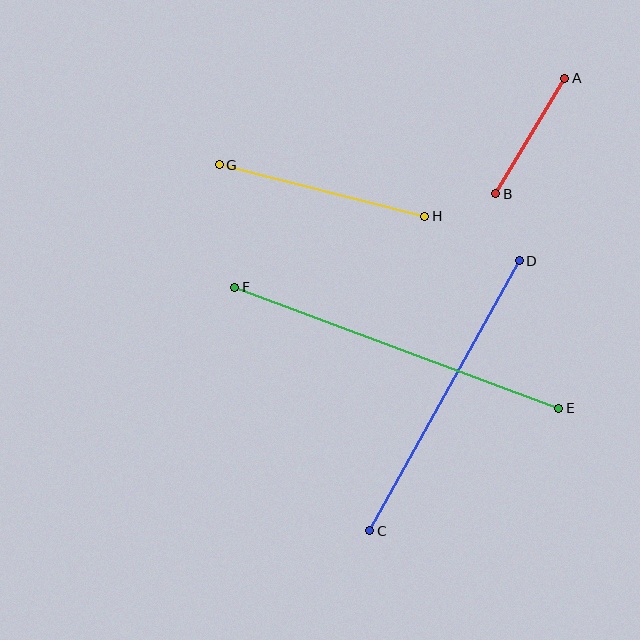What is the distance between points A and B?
The distance is approximately 134 pixels.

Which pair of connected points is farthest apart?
Points E and F are farthest apart.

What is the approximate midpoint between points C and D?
The midpoint is at approximately (445, 396) pixels.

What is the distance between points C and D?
The distance is approximately 309 pixels.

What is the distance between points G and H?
The distance is approximately 212 pixels.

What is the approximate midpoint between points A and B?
The midpoint is at approximately (530, 136) pixels.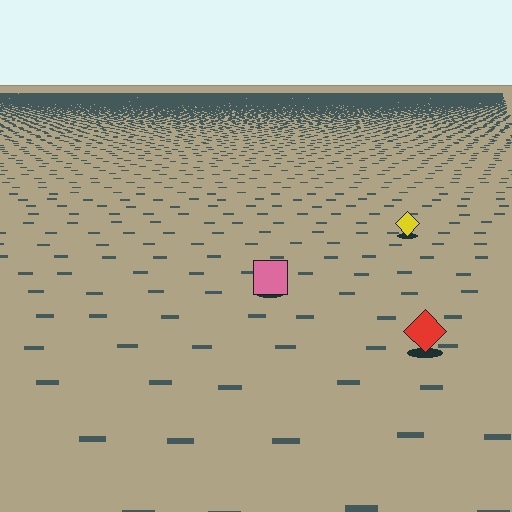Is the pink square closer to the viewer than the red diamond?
No. The red diamond is closer — you can tell from the texture gradient: the ground texture is coarser near it.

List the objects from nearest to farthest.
From nearest to farthest: the red diamond, the pink square, the yellow diamond.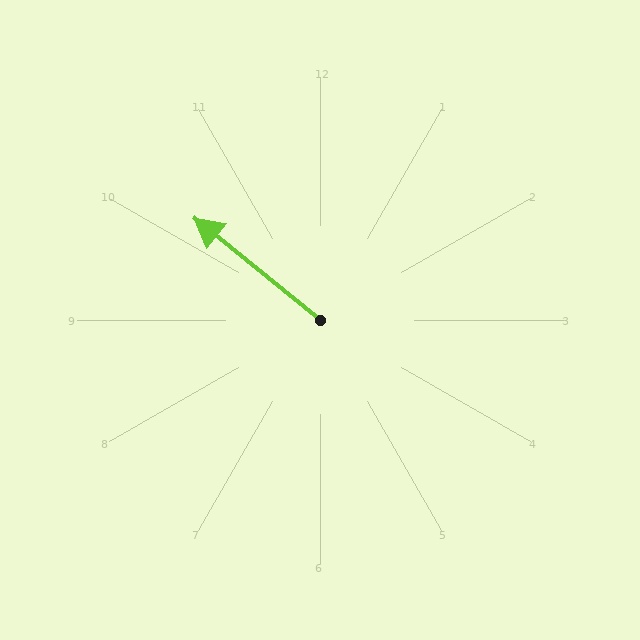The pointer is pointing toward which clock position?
Roughly 10 o'clock.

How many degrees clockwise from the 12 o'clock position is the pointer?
Approximately 309 degrees.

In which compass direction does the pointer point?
Northwest.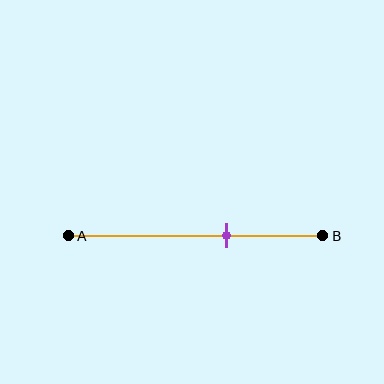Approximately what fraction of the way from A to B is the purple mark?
The purple mark is approximately 60% of the way from A to B.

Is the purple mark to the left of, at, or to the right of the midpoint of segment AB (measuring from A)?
The purple mark is to the right of the midpoint of segment AB.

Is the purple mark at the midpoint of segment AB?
No, the mark is at about 60% from A, not at the 50% midpoint.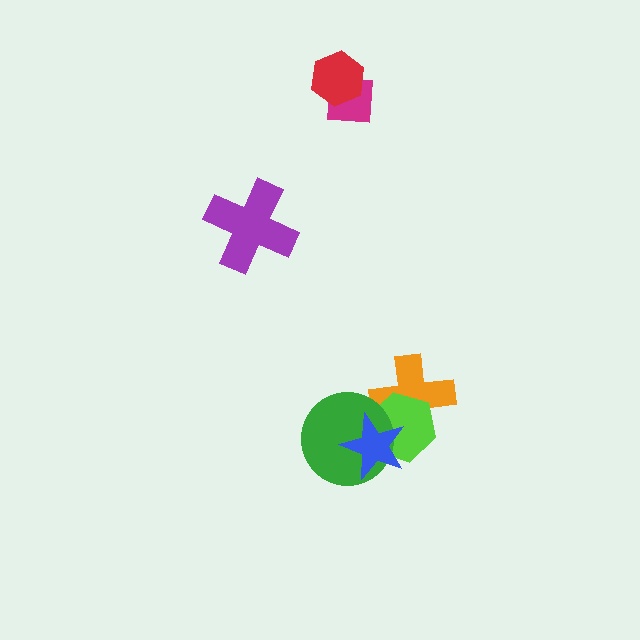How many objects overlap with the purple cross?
0 objects overlap with the purple cross.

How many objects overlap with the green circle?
3 objects overlap with the green circle.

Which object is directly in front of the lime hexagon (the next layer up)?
The green circle is directly in front of the lime hexagon.